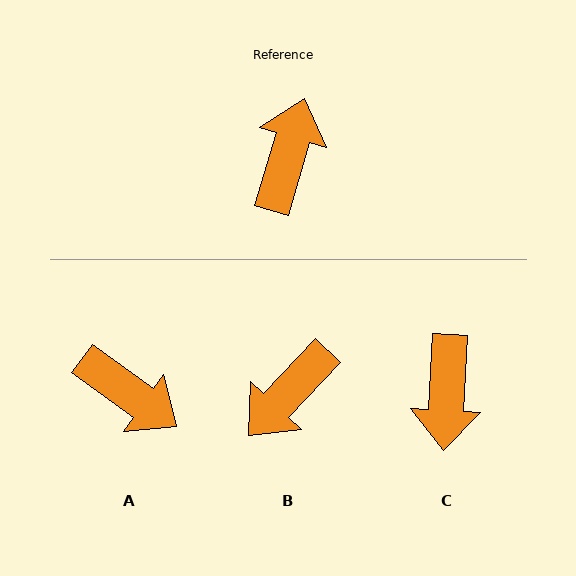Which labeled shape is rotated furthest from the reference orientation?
C, about 167 degrees away.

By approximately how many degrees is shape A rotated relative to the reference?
Approximately 109 degrees clockwise.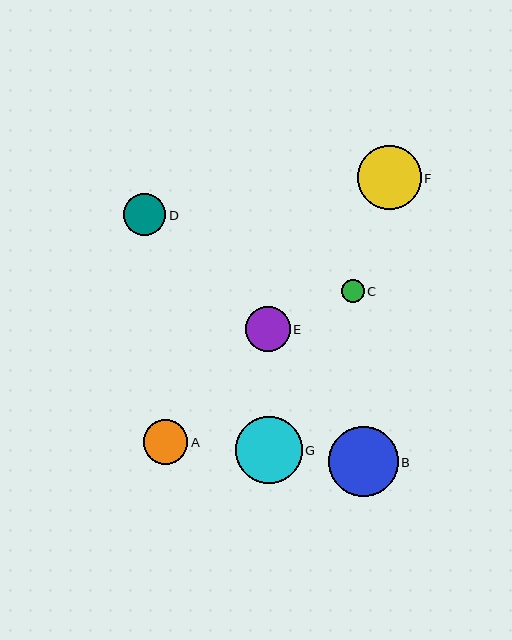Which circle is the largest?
Circle B is the largest with a size of approximately 70 pixels.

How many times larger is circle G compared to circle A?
Circle G is approximately 1.5 times the size of circle A.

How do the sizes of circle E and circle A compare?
Circle E and circle A are approximately the same size.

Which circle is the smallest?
Circle C is the smallest with a size of approximately 23 pixels.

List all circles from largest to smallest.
From largest to smallest: B, G, F, E, A, D, C.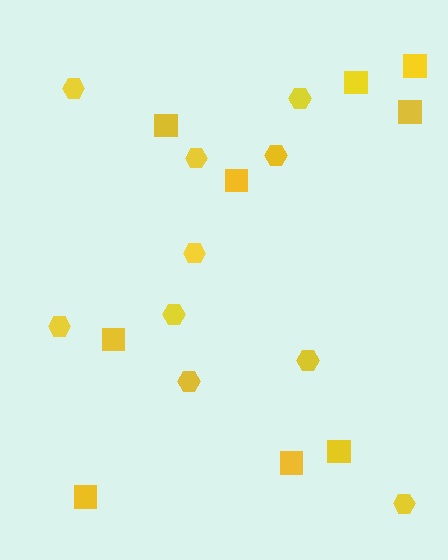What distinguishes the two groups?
There are 2 groups: one group of hexagons (10) and one group of squares (9).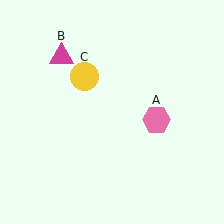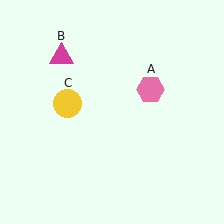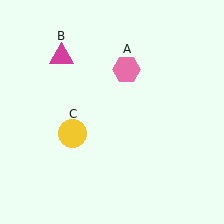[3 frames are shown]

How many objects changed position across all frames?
2 objects changed position: pink hexagon (object A), yellow circle (object C).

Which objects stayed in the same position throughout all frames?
Magenta triangle (object B) remained stationary.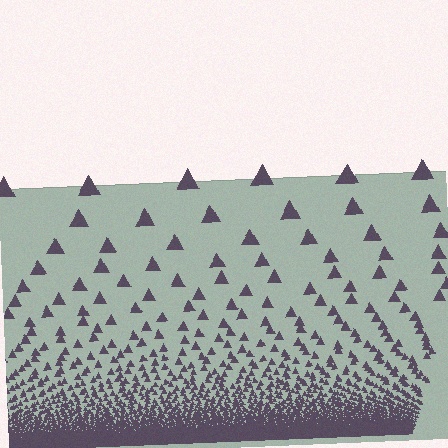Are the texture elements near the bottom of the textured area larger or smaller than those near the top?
Smaller. The gradient is inverted — elements near the bottom are smaller and denser.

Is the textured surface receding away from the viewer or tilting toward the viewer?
The surface appears to tilt toward the viewer. Texture elements get larger and sparser toward the top.